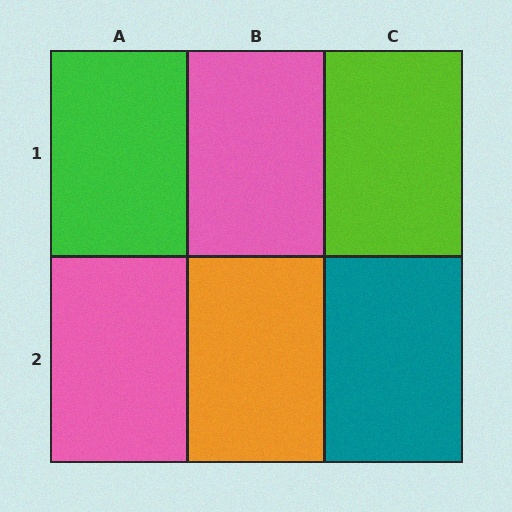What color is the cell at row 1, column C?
Lime.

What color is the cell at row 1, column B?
Pink.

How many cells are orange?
1 cell is orange.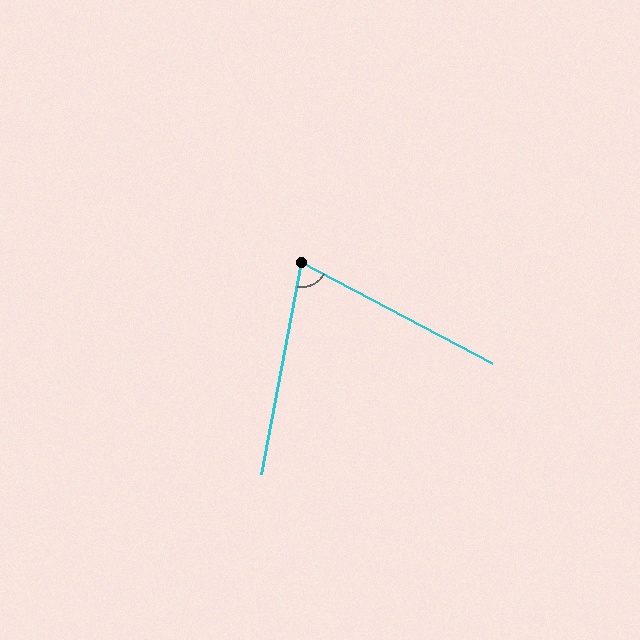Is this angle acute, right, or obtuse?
It is acute.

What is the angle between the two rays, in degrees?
Approximately 73 degrees.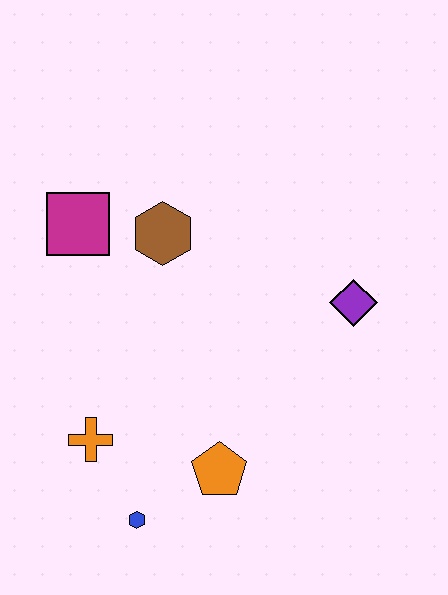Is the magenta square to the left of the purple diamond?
Yes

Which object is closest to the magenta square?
The brown hexagon is closest to the magenta square.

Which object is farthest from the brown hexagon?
The blue hexagon is farthest from the brown hexagon.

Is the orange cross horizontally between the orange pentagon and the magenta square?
Yes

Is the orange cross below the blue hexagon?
No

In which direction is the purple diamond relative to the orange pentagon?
The purple diamond is above the orange pentagon.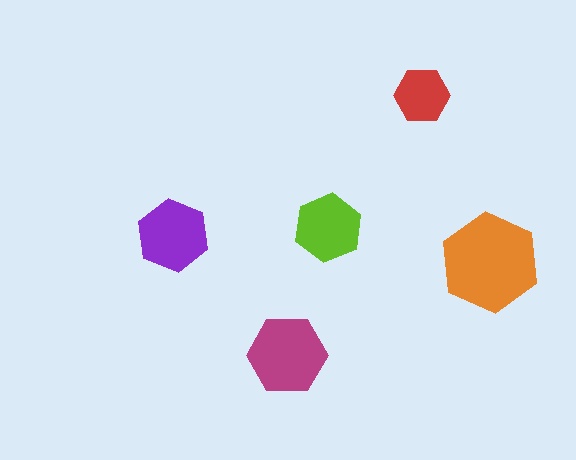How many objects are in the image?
There are 5 objects in the image.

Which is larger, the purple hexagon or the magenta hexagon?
The magenta one.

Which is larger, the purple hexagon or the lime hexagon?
The purple one.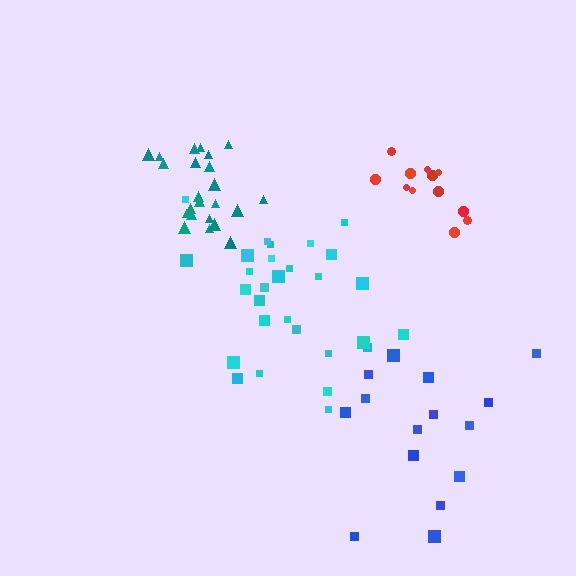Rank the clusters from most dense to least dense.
teal, red, cyan, blue.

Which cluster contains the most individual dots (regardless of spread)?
Cyan (29).